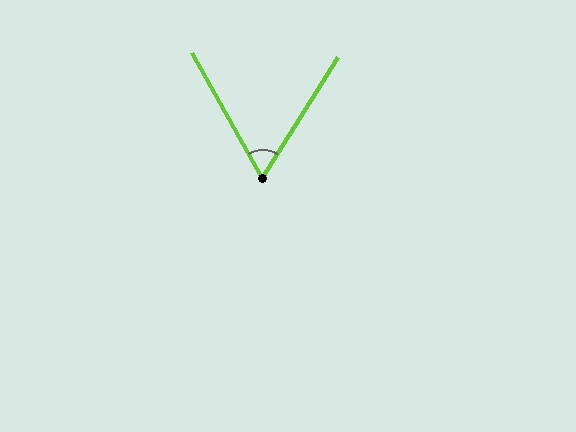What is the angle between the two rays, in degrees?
Approximately 62 degrees.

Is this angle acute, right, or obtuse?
It is acute.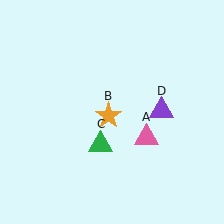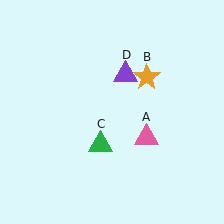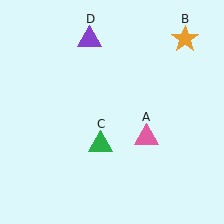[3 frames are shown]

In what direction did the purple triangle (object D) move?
The purple triangle (object D) moved up and to the left.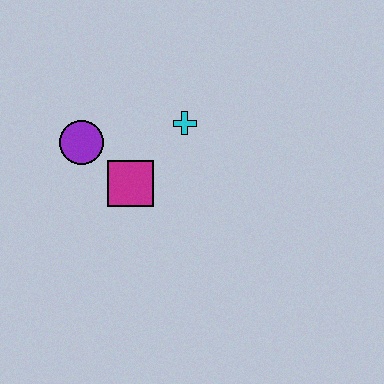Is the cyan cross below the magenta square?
No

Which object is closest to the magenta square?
The purple circle is closest to the magenta square.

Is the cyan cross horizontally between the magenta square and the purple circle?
No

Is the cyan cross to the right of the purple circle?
Yes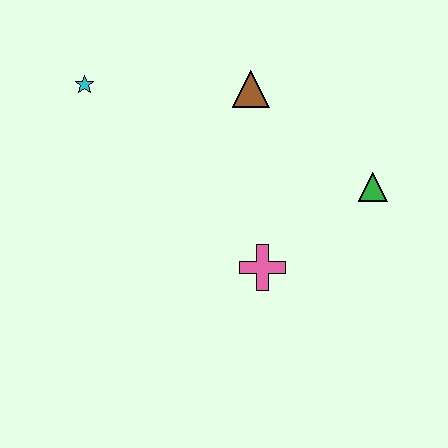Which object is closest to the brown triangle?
The green triangle is closest to the brown triangle.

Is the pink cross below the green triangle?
Yes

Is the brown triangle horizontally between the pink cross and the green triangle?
No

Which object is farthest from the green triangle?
The cyan star is farthest from the green triangle.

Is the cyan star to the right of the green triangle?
No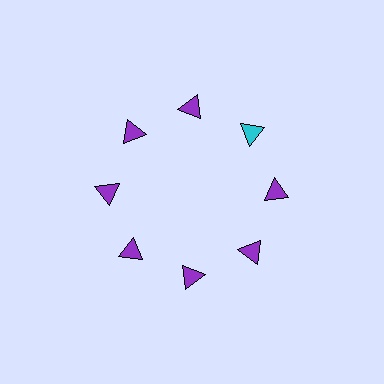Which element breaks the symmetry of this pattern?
The cyan triangle at roughly the 2 o'clock position breaks the symmetry. All other shapes are purple triangles.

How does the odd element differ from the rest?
It has a different color: cyan instead of purple.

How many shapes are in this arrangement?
There are 8 shapes arranged in a ring pattern.